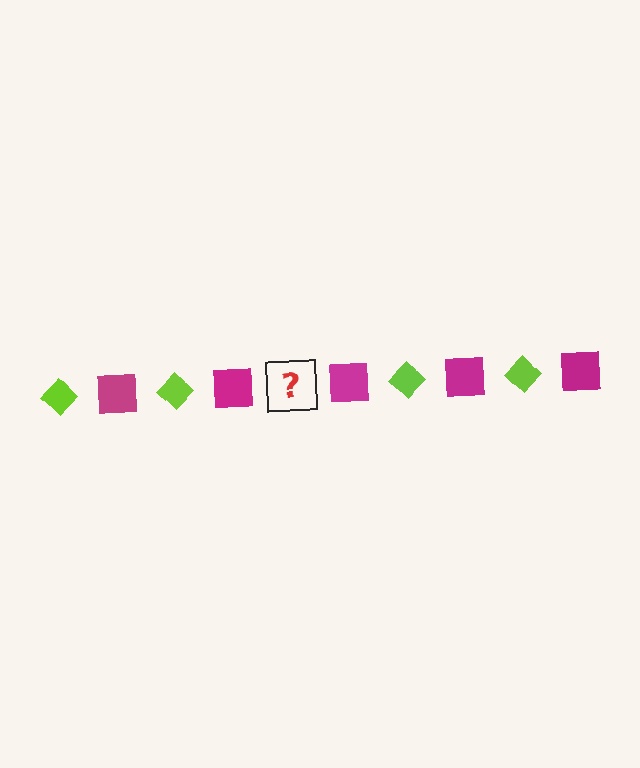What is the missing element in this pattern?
The missing element is a lime diamond.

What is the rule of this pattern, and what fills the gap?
The rule is that the pattern alternates between lime diamond and magenta square. The gap should be filled with a lime diamond.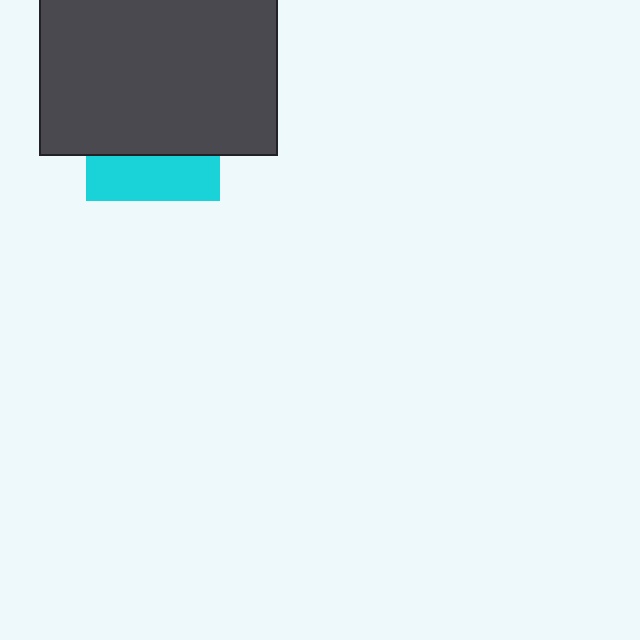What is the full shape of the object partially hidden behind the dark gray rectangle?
The partially hidden object is a cyan square.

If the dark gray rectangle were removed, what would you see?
You would see the complete cyan square.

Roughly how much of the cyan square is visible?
A small part of it is visible (roughly 34%).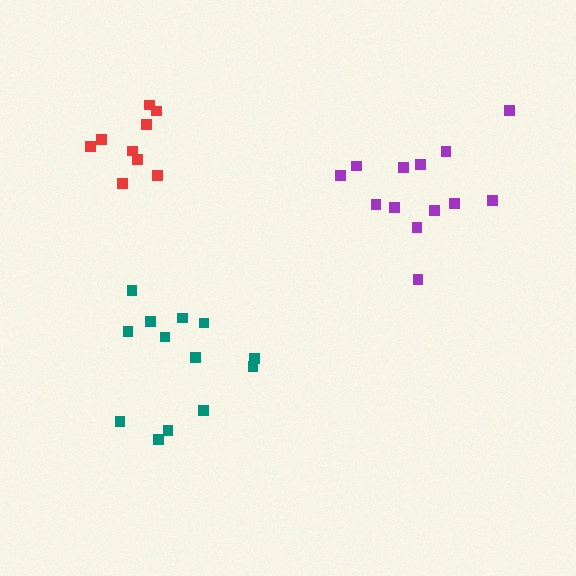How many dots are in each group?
Group 1: 13 dots, Group 2: 13 dots, Group 3: 9 dots (35 total).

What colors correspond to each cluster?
The clusters are colored: teal, purple, red.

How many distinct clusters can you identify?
There are 3 distinct clusters.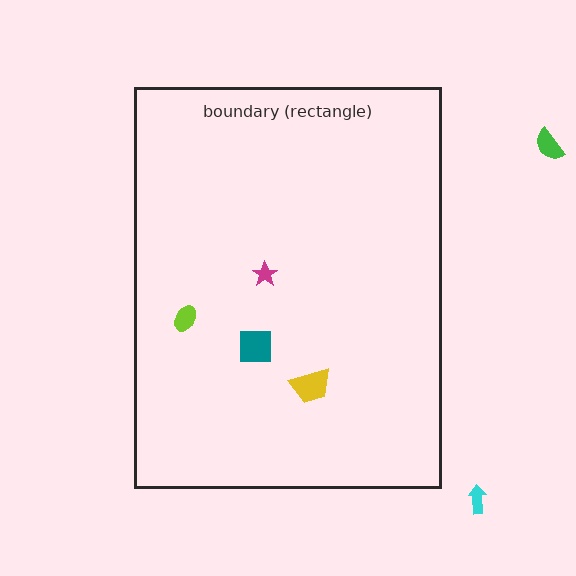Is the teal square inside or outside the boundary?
Inside.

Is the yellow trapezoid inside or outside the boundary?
Inside.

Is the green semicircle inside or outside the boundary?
Outside.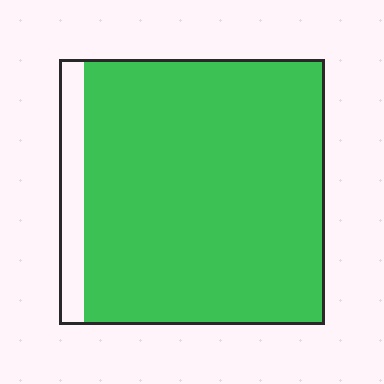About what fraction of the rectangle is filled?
About nine tenths (9/10).